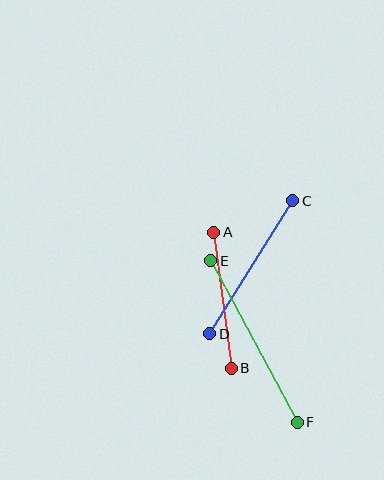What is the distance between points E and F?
The distance is approximately 183 pixels.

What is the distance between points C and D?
The distance is approximately 157 pixels.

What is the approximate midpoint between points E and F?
The midpoint is at approximately (254, 341) pixels.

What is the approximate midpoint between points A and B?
The midpoint is at approximately (223, 300) pixels.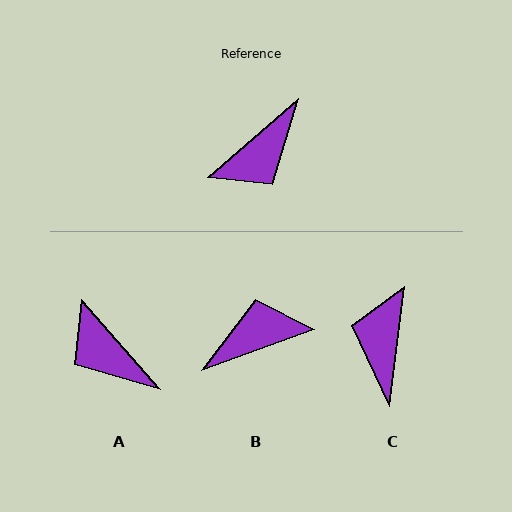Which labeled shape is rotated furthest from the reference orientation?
B, about 159 degrees away.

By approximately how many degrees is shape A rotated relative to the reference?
Approximately 89 degrees clockwise.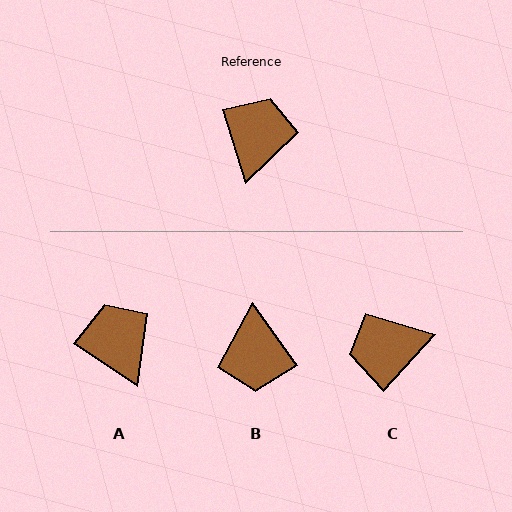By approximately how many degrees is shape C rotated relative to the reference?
Approximately 120 degrees counter-clockwise.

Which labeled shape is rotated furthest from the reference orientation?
B, about 162 degrees away.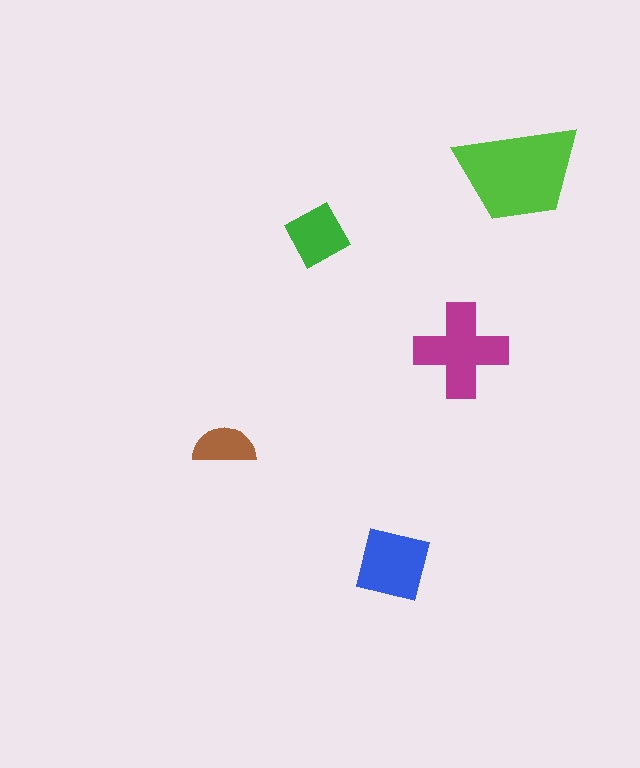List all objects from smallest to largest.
The brown semicircle, the green square, the blue square, the magenta cross, the lime trapezoid.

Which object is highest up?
The lime trapezoid is topmost.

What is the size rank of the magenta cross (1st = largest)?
2nd.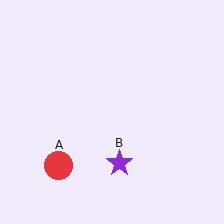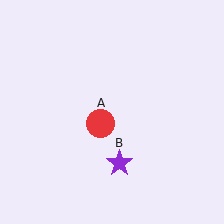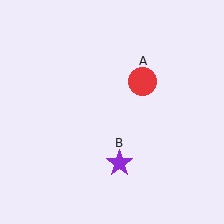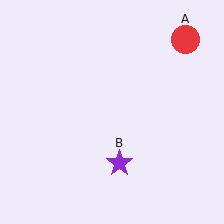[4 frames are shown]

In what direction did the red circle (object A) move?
The red circle (object A) moved up and to the right.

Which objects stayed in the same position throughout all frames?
Purple star (object B) remained stationary.